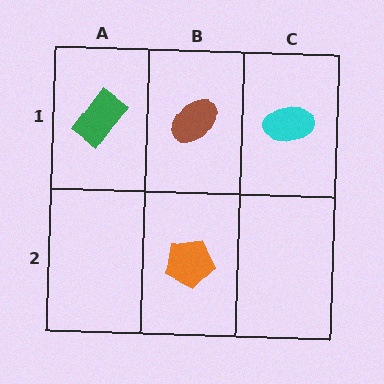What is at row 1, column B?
A brown ellipse.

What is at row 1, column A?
A green rectangle.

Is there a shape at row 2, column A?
No, that cell is empty.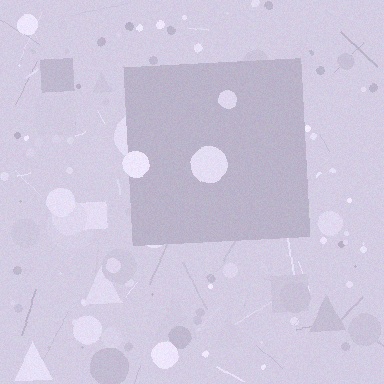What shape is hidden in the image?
A square is hidden in the image.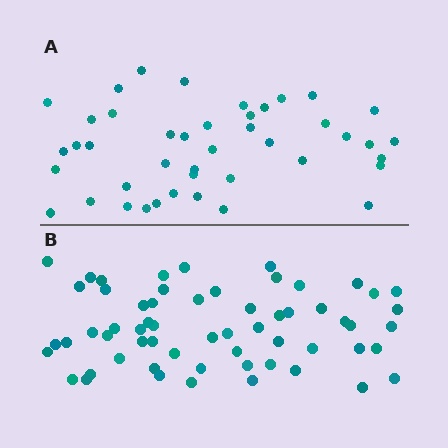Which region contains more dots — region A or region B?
Region B (the bottom region) has more dots.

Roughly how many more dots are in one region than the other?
Region B has approximately 15 more dots than region A.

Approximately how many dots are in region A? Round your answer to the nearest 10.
About 40 dots. (The exact count is 43, which rounds to 40.)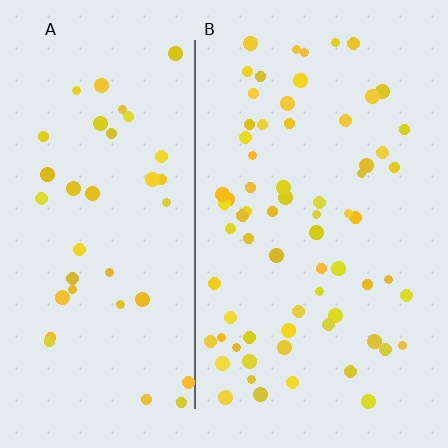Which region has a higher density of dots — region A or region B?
B (the right).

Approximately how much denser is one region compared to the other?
Approximately 1.8× — region B over region A.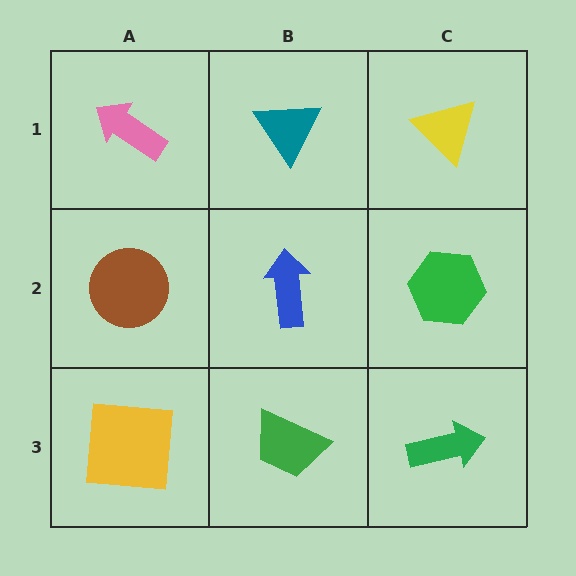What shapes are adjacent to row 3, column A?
A brown circle (row 2, column A), a green trapezoid (row 3, column B).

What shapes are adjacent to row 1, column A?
A brown circle (row 2, column A), a teal triangle (row 1, column B).